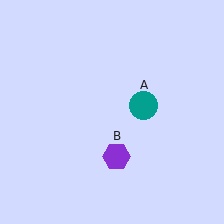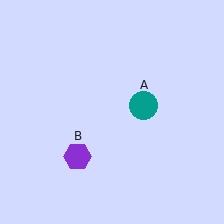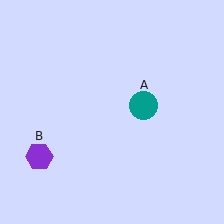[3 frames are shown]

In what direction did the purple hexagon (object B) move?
The purple hexagon (object B) moved left.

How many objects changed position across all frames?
1 object changed position: purple hexagon (object B).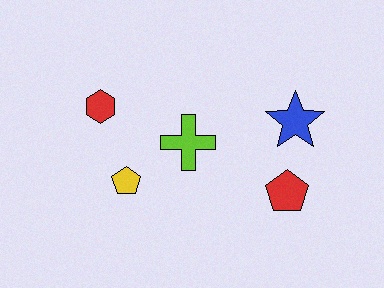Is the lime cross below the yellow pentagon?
No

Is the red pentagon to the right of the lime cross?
Yes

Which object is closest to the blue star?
The red pentagon is closest to the blue star.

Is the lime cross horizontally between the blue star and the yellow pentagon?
Yes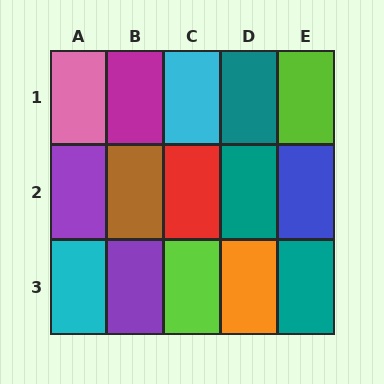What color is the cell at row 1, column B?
Magenta.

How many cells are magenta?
1 cell is magenta.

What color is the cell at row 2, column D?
Teal.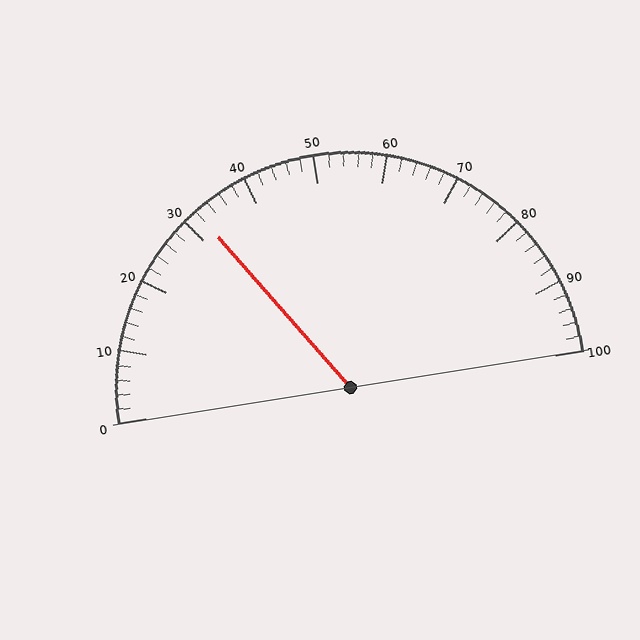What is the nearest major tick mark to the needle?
The nearest major tick mark is 30.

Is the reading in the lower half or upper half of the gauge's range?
The reading is in the lower half of the range (0 to 100).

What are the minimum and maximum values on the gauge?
The gauge ranges from 0 to 100.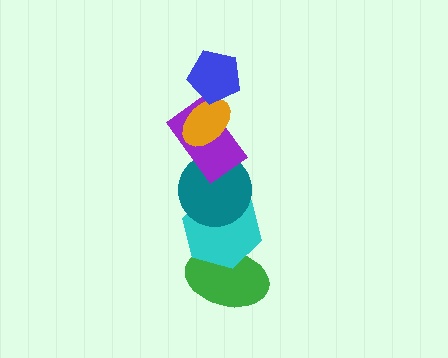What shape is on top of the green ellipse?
The cyan hexagon is on top of the green ellipse.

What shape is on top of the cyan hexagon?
The teal circle is on top of the cyan hexagon.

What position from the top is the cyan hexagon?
The cyan hexagon is 5th from the top.